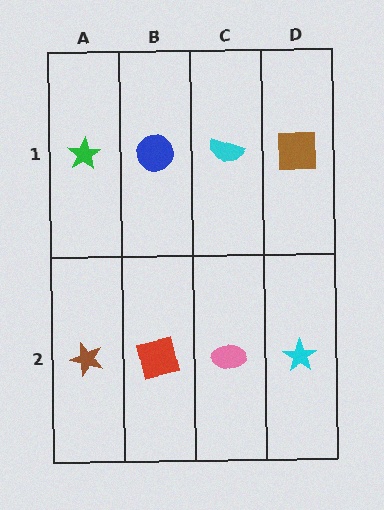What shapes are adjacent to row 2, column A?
A green star (row 1, column A), a red square (row 2, column B).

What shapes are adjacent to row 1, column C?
A pink ellipse (row 2, column C), a blue circle (row 1, column B), a brown square (row 1, column D).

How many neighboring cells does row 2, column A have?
2.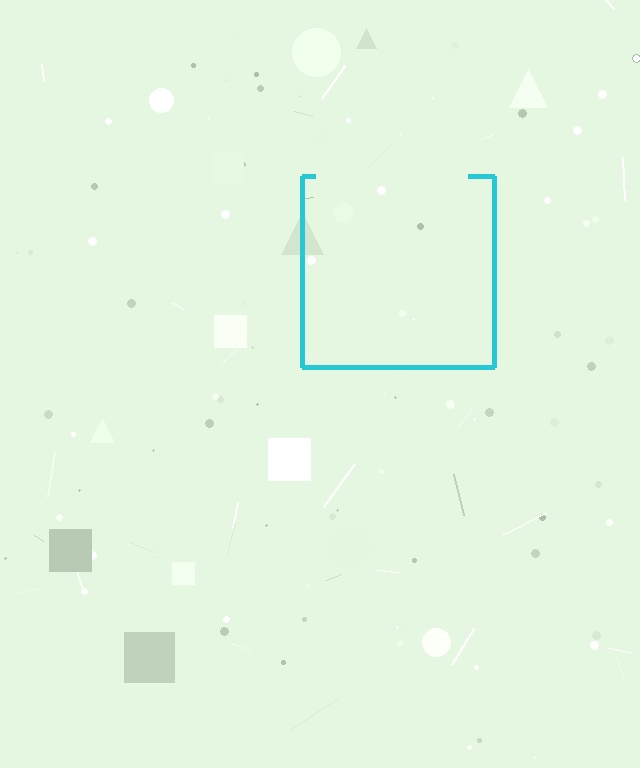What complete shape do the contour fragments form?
The contour fragments form a square.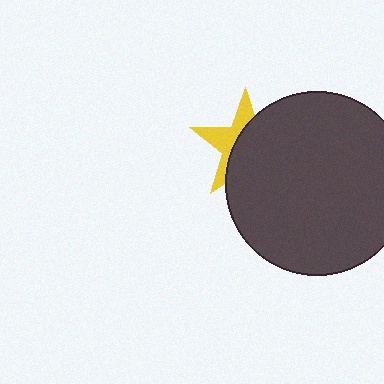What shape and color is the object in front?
The object in front is a dark gray circle.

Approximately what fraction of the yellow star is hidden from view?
Roughly 61% of the yellow star is hidden behind the dark gray circle.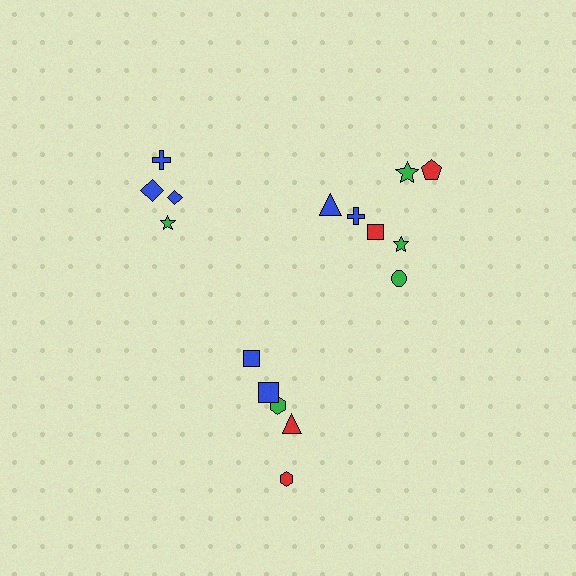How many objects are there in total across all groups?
There are 16 objects.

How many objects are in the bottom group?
There are 5 objects.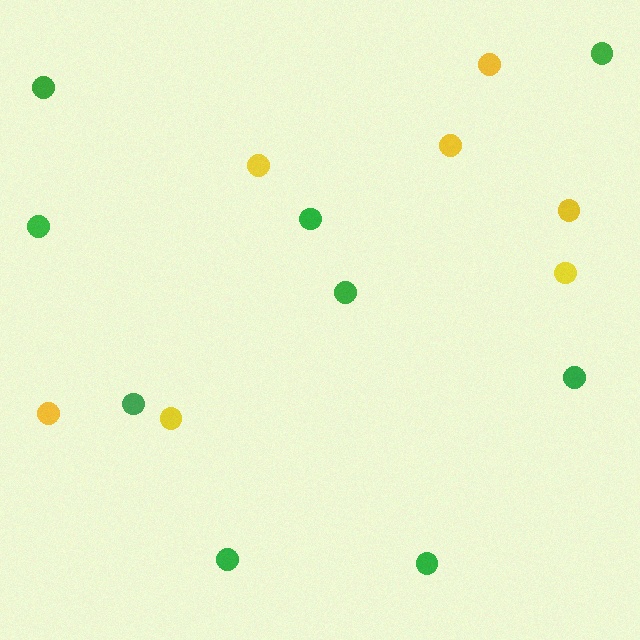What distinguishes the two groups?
There are 2 groups: one group of green circles (9) and one group of yellow circles (7).